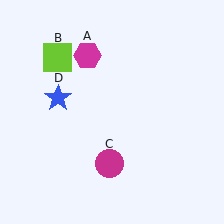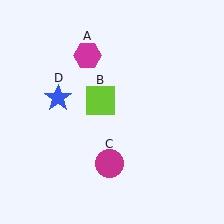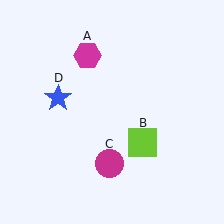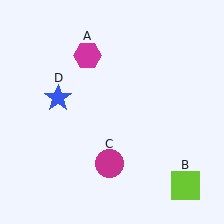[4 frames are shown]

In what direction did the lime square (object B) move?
The lime square (object B) moved down and to the right.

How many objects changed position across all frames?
1 object changed position: lime square (object B).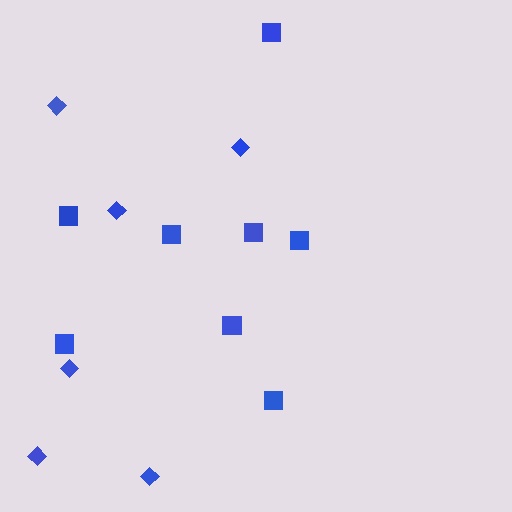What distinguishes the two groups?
There are 2 groups: one group of squares (8) and one group of diamonds (6).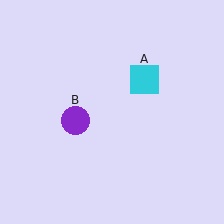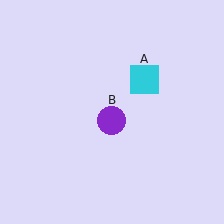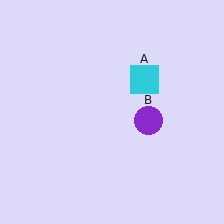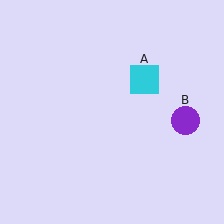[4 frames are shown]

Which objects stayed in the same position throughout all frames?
Cyan square (object A) remained stationary.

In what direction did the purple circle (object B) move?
The purple circle (object B) moved right.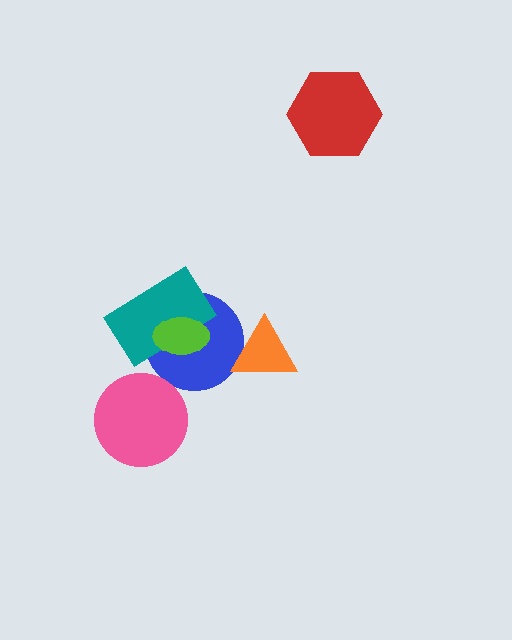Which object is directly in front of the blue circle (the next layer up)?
The teal rectangle is directly in front of the blue circle.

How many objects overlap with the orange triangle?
1 object overlaps with the orange triangle.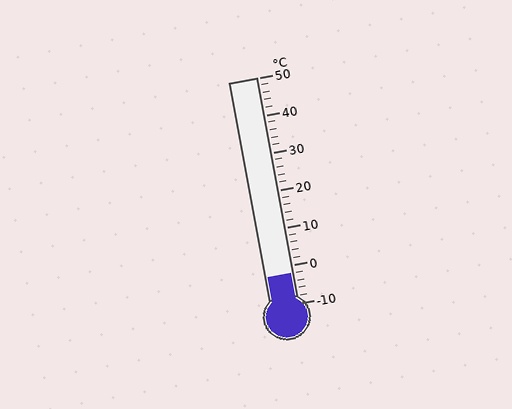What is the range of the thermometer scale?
The thermometer scale ranges from -10°C to 50°C.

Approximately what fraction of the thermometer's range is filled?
The thermometer is filled to approximately 15% of its range.